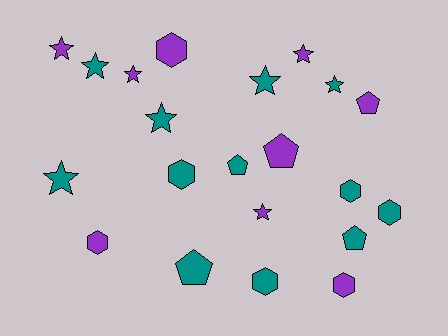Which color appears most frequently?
Teal, with 12 objects.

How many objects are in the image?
There are 21 objects.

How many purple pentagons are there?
There are 2 purple pentagons.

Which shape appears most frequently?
Star, with 9 objects.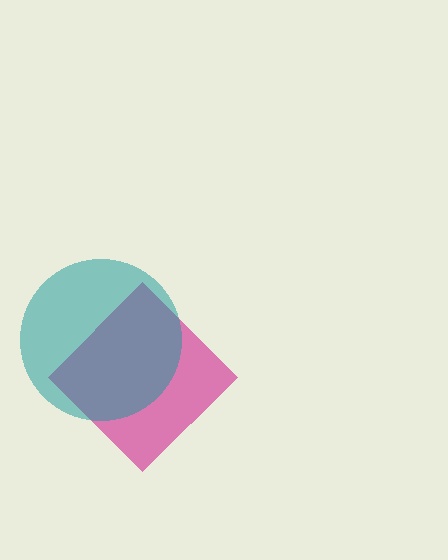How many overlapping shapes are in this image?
There are 2 overlapping shapes in the image.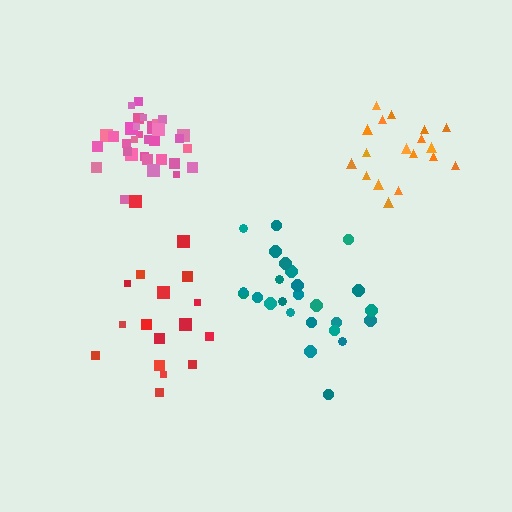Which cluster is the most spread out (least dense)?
Red.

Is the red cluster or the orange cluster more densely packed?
Orange.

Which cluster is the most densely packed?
Pink.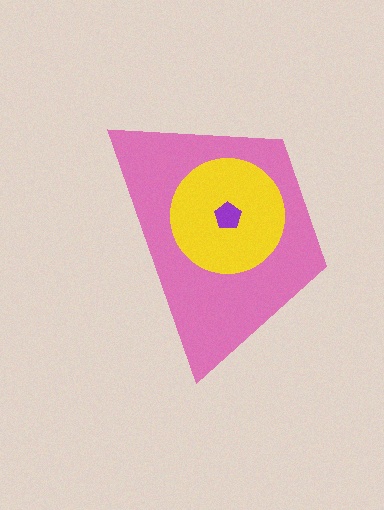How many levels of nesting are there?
3.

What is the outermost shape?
The pink trapezoid.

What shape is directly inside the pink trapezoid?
The yellow circle.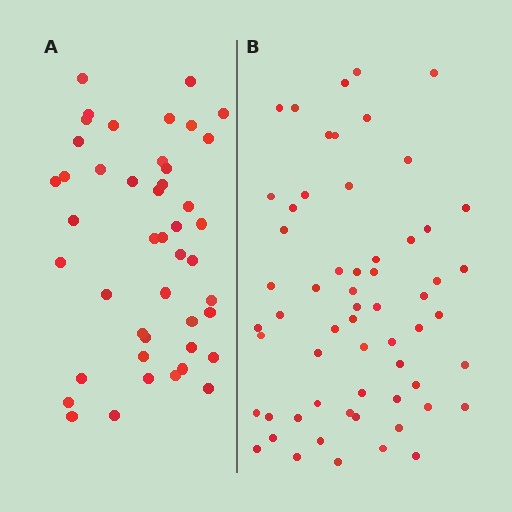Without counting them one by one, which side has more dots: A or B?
Region B (the right region) has more dots.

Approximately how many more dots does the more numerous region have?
Region B has approximately 15 more dots than region A.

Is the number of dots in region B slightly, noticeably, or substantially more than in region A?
Region B has noticeably more, but not dramatically so. The ratio is roughly 1.3 to 1.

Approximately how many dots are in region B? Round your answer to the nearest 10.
About 60 dots.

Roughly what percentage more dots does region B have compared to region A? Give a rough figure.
About 35% more.